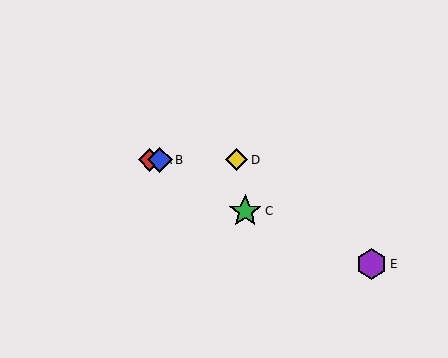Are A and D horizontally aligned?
Yes, both are at y≈160.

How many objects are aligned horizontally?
3 objects (A, B, D) are aligned horizontally.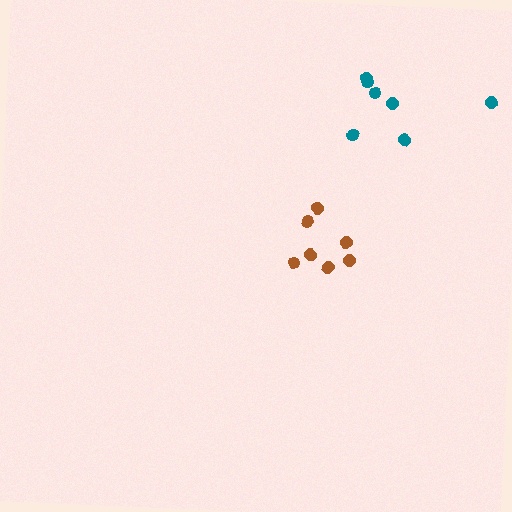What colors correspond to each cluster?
The clusters are colored: brown, teal.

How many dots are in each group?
Group 1: 7 dots, Group 2: 7 dots (14 total).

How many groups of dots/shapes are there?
There are 2 groups.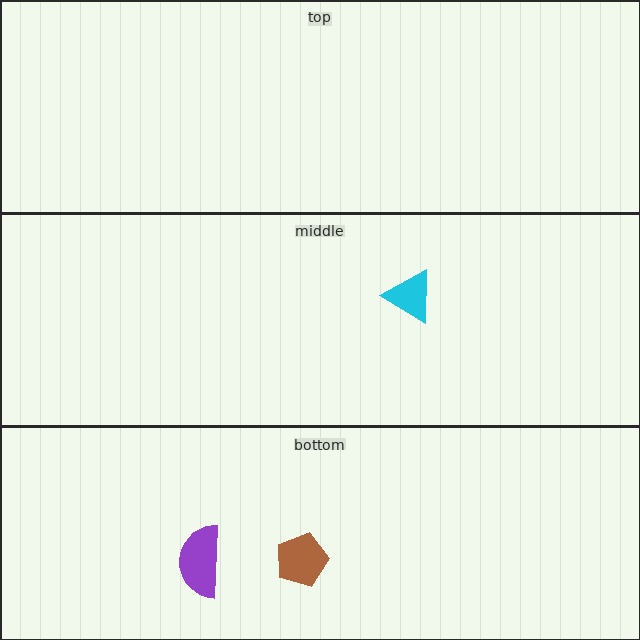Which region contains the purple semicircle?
The bottom region.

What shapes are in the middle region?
The cyan triangle.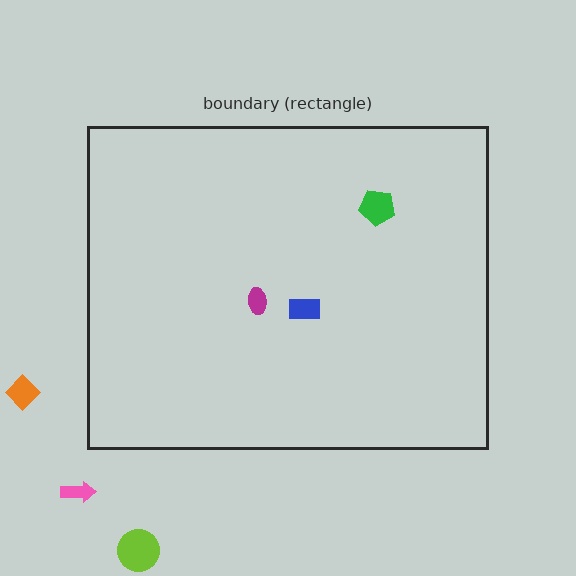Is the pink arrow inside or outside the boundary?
Outside.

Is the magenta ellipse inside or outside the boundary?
Inside.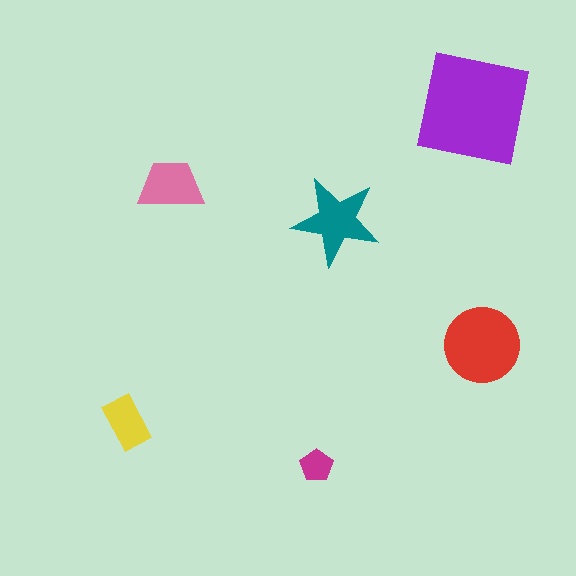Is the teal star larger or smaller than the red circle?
Smaller.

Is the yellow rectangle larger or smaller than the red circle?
Smaller.